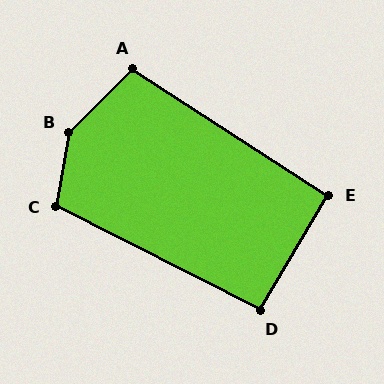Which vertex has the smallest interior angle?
E, at approximately 92 degrees.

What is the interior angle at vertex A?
Approximately 102 degrees (obtuse).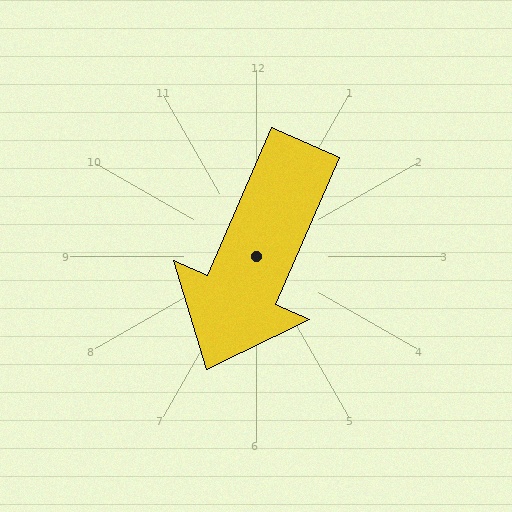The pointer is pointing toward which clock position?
Roughly 7 o'clock.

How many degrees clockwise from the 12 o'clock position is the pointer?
Approximately 204 degrees.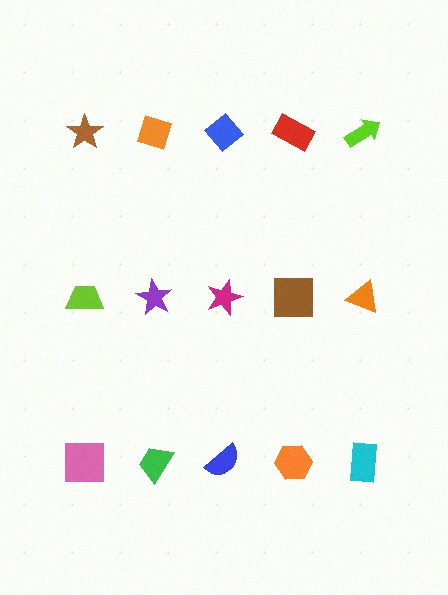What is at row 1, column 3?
A blue diamond.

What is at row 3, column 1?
A pink square.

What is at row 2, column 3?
A magenta star.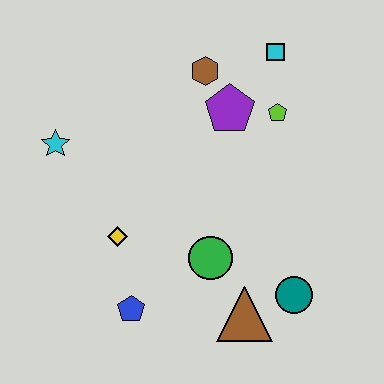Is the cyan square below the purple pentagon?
No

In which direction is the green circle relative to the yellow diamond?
The green circle is to the right of the yellow diamond.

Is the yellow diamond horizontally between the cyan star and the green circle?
Yes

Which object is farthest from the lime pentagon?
The blue pentagon is farthest from the lime pentagon.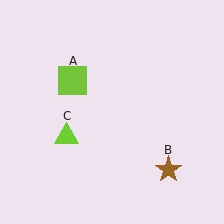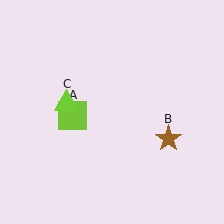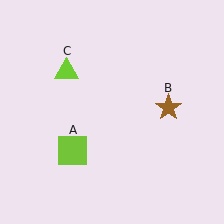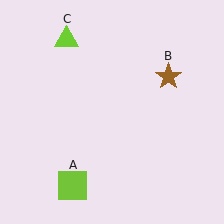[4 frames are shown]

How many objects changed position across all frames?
3 objects changed position: lime square (object A), brown star (object B), lime triangle (object C).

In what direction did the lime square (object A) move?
The lime square (object A) moved down.